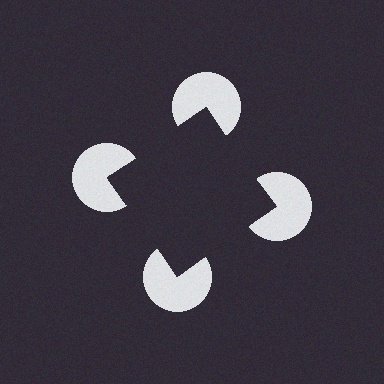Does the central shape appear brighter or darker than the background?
It typically appears slightly darker than the background, even though no actual brightness change is drawn.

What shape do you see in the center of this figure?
An illusory square — its edges are inferred from the aligned wedge cuts in the pac-man discs, not physically drawn.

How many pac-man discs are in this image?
There are 4 — one at each vertex of the illusory square.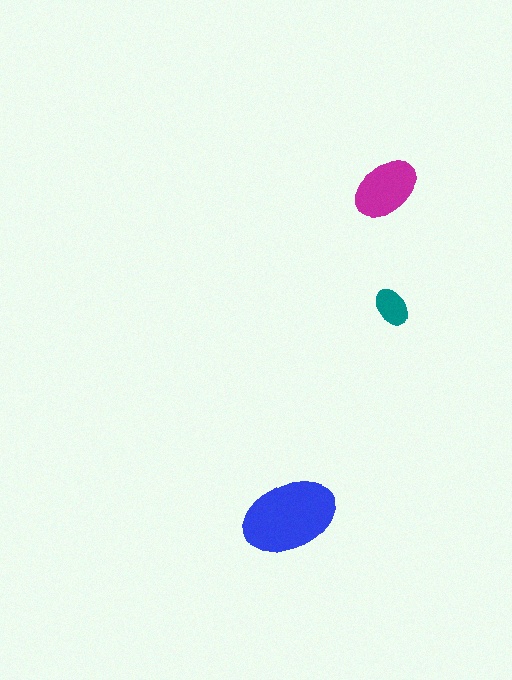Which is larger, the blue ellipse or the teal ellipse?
The blue one.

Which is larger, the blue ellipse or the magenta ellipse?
The blue one.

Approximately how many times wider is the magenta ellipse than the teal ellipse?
About 1.5 times wider.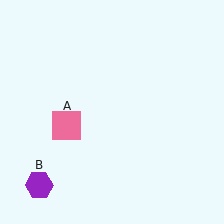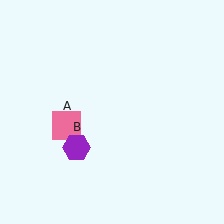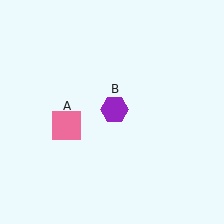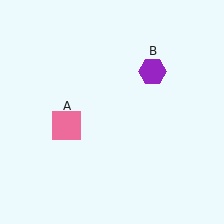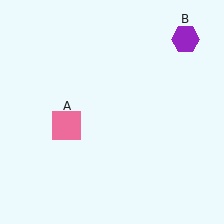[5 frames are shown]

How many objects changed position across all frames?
1 object changed position: purple hexagon (object B).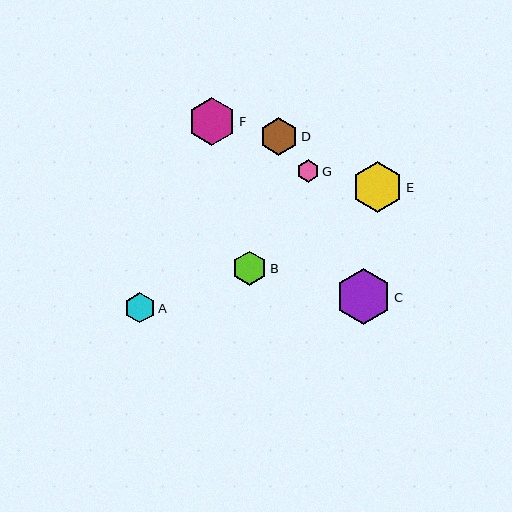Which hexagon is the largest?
Hexagon C is the largest with a size of approximately 56 pixels.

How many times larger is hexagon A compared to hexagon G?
Hexagon A is approximately 1.4 times the size of hexagon G.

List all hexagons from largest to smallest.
From largest to smallest: C, E, F, D, B, A, G.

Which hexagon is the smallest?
Hexagon G is the smallest with a size of approximately 23 pixels.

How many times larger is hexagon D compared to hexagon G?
Hexagon D is approximately 1.7 times the size of hexagon G.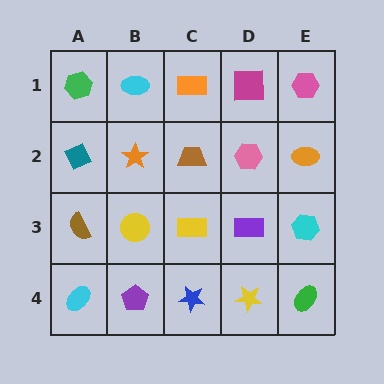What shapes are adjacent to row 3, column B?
An orange star (row 2, column B), a purple pentagon (row 4, column B), a brown semicircle (row 3, column A), a yellow rectangle (row 3, column C).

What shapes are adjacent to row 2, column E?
A pink hexagon (row 1, column E), a cyan hexagon (row 3, column E), a pink hexagon (row 2, column D).